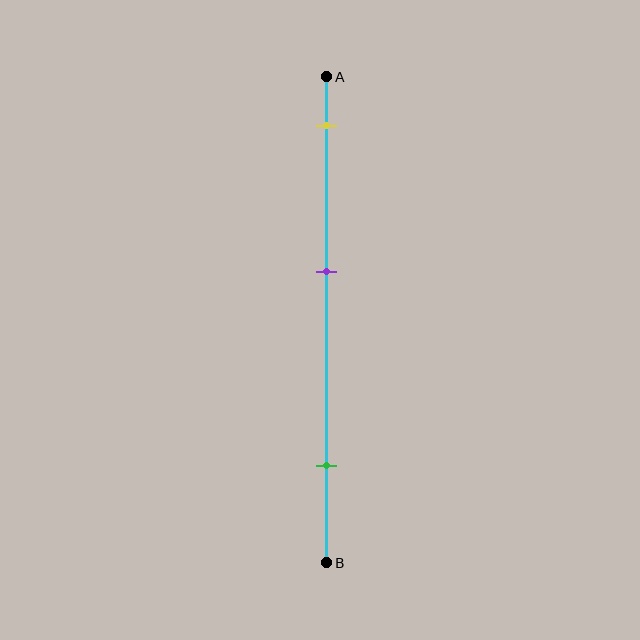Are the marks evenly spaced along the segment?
Yes, the marks are approximately evenly spaced.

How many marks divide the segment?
There are 3 marks dividing the segment.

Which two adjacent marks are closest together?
The yellow and purple marks are the closest adjacent pair.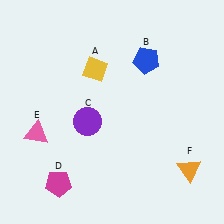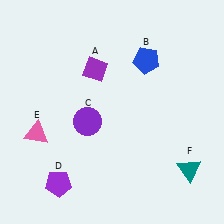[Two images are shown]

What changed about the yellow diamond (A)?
In Image 1, A is yellow. In Image 2, it changed to purple.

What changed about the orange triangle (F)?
In Image 1, F is orange. In Image 2, it changed to teal.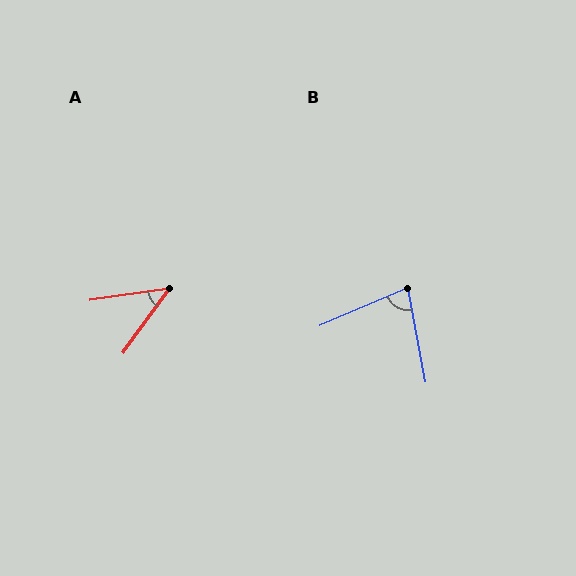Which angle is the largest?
B, at approximately 77 degrees.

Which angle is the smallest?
A, at approximately 46 degrees.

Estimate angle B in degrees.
Approximately 77 degrees.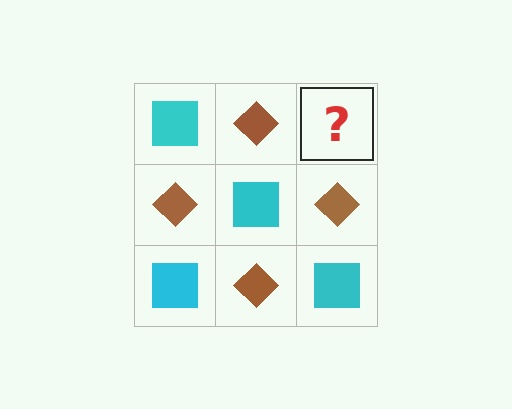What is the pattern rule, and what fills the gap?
The rule is that it alternates cyan square and brown diamond in a checkerboard pattern. The gap should be filled with a cyan square.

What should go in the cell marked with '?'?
The missing cell should contain a cyan square.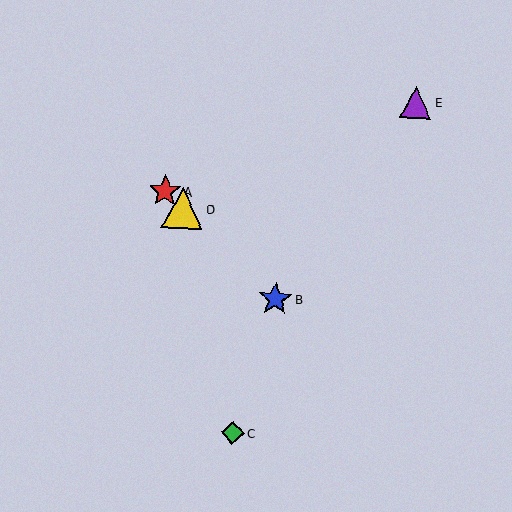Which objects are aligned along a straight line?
Objects A, B, D are aligned along a straight line.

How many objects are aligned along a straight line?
3 objects (A, B, D) are aligned along a straight line.